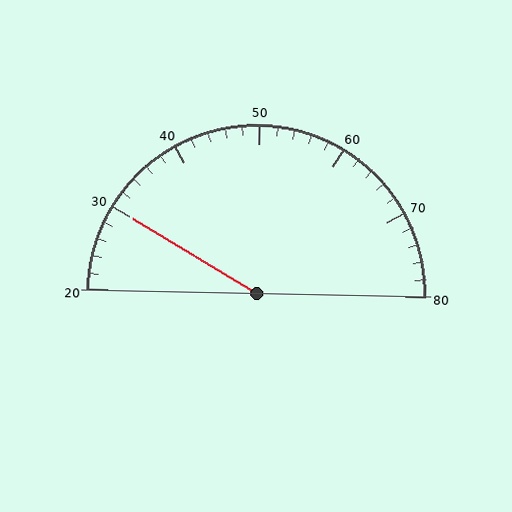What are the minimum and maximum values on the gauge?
The gauge ranges from 20 to 80.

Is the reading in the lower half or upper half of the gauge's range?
The reading is in the lower half of the range (20 to 80).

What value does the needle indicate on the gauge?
The needle indicates approximately 30.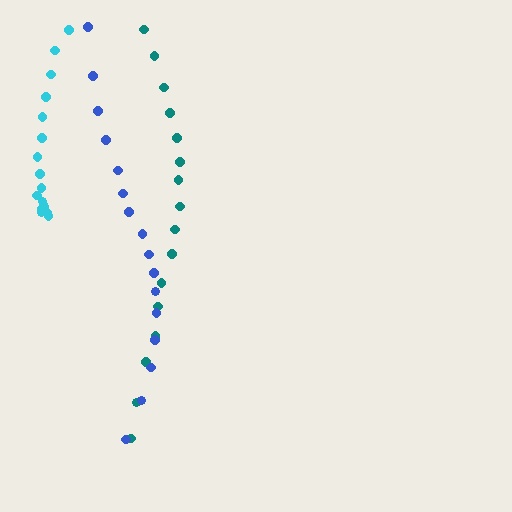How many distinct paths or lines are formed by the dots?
There are 3 distinct paths.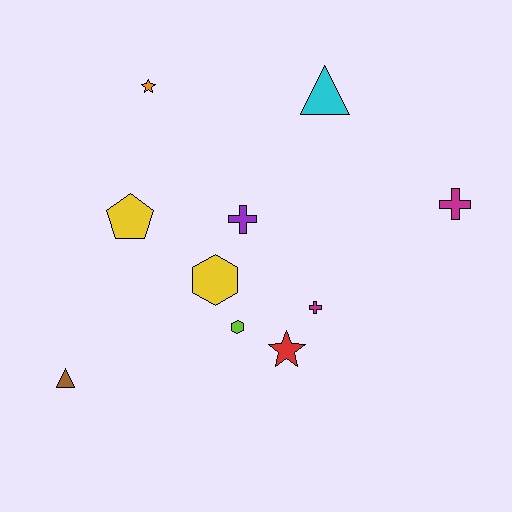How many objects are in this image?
There are 10 objects.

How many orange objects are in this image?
There is 1 orange object.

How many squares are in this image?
There are no squares.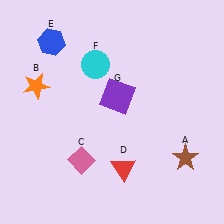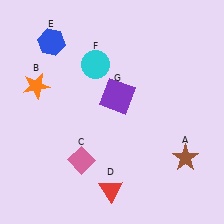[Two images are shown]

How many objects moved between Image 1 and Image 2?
1 object moved between the two images.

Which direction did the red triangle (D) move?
The red triangle (D) moved down.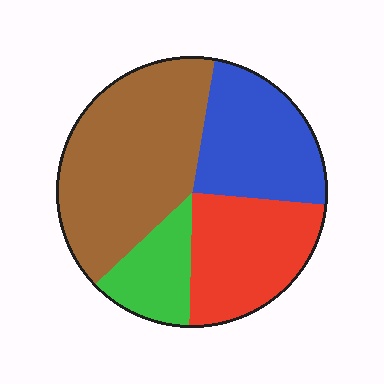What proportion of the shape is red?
Red takes up less than a quarter of the shape.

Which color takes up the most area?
Brown, at roughly 40%.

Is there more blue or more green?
Blue.